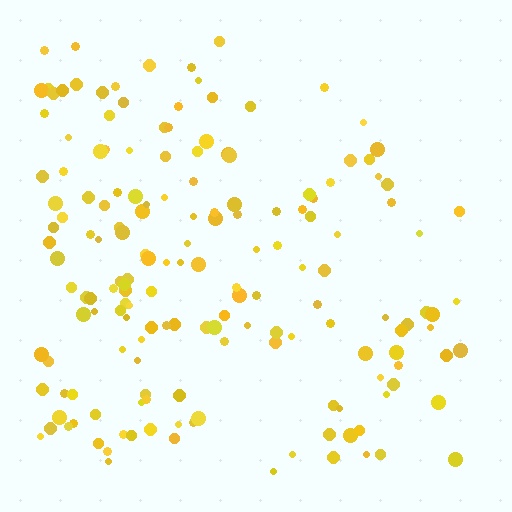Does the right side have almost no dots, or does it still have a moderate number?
Still a moderate number, just noticeably fewer than the left.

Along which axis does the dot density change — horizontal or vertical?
Horizontal.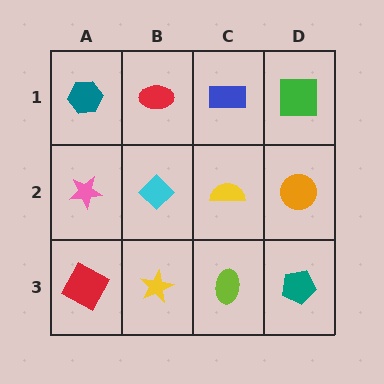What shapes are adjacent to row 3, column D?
An orange circle (row 2, column D), a lime ellipse (row 3, column C).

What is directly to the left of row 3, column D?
A lime ellipse.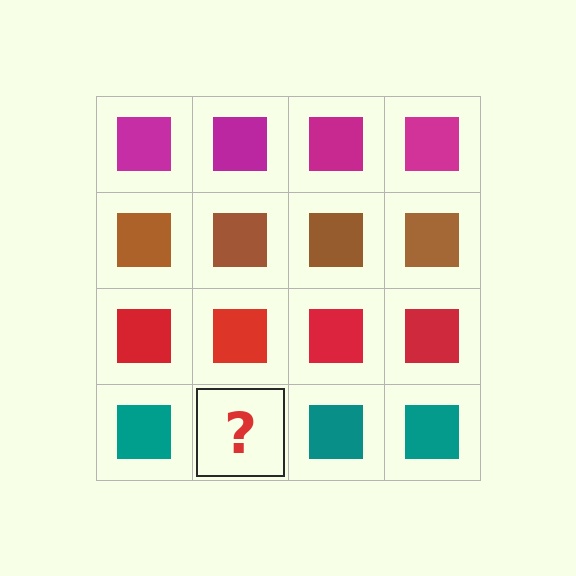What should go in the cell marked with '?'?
The missing cell should contain a teal square.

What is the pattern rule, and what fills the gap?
The rule is that each row has a consistent color. The gap should be filled with a teal square.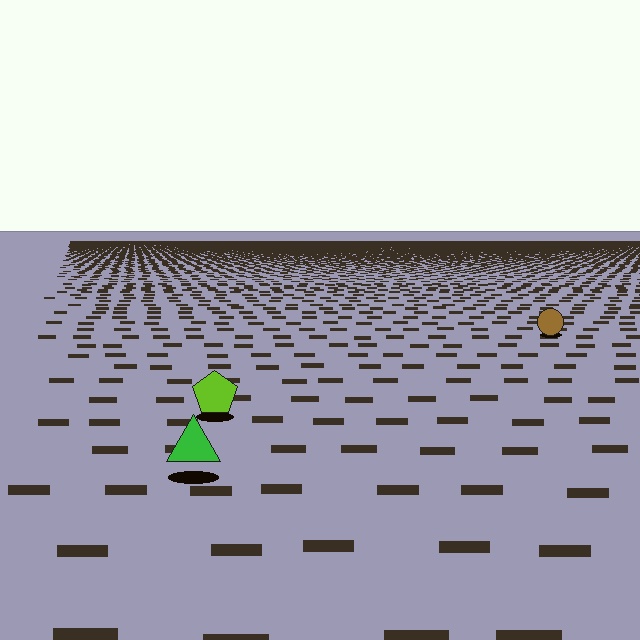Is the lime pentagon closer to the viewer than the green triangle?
No. The green triangle is closer — you can tell from the texture gradient: the ground texture is coarser near it.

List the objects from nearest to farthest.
From nearest to farthest: the green triangle, the lime pentagon, the brown circle.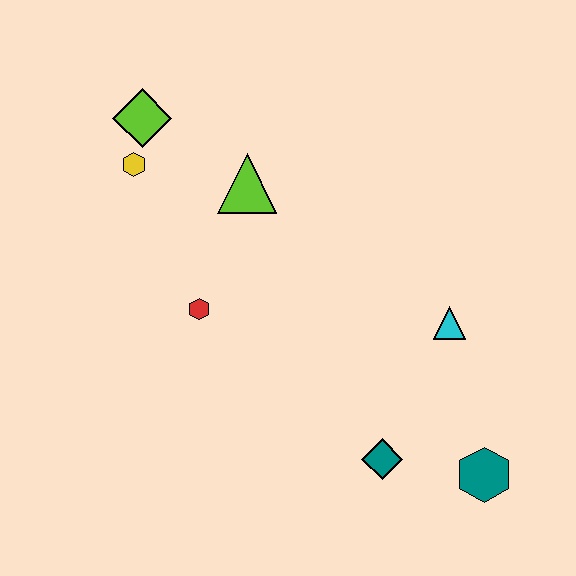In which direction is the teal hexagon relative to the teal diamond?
The teal hexagon is to the right of the teal diamond.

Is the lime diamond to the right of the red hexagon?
No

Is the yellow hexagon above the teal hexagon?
Yes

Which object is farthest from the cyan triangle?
The lime diamond is farthest from the cyan triangle.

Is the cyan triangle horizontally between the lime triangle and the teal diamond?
No